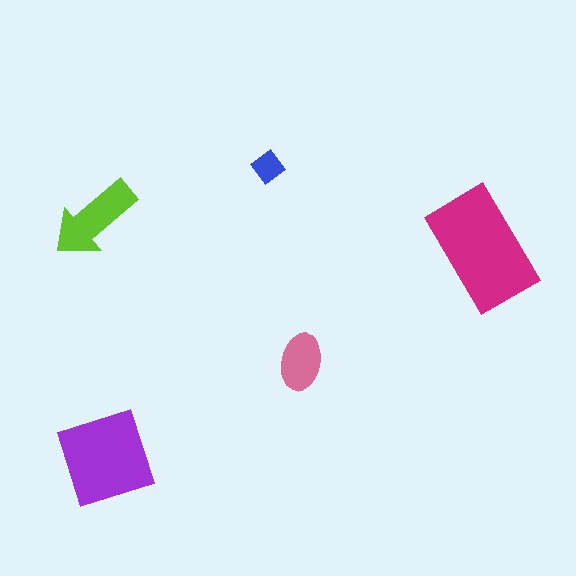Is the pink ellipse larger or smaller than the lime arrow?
Smaller.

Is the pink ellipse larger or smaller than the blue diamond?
Larger.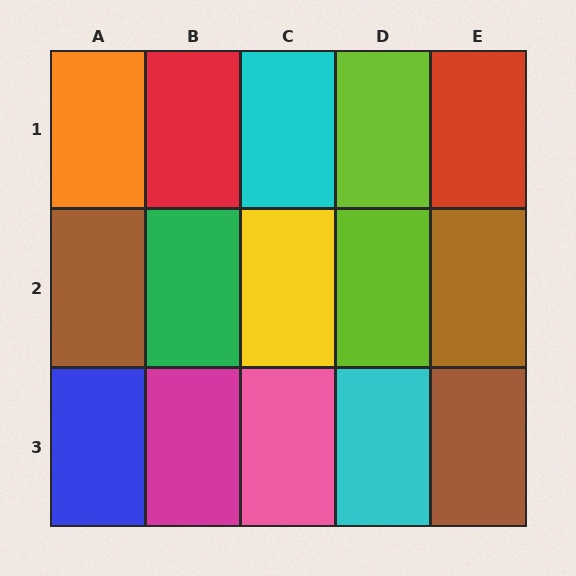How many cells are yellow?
1 cell is yellow.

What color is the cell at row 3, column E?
Brown.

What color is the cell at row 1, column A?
Orange.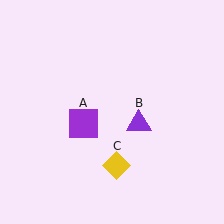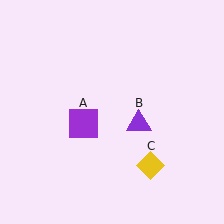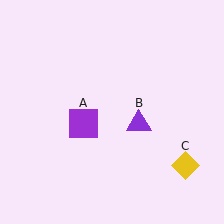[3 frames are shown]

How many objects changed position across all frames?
1 object changed position: yellow diamond (object C).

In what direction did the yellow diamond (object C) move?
The yellow diamond (object C) moved right.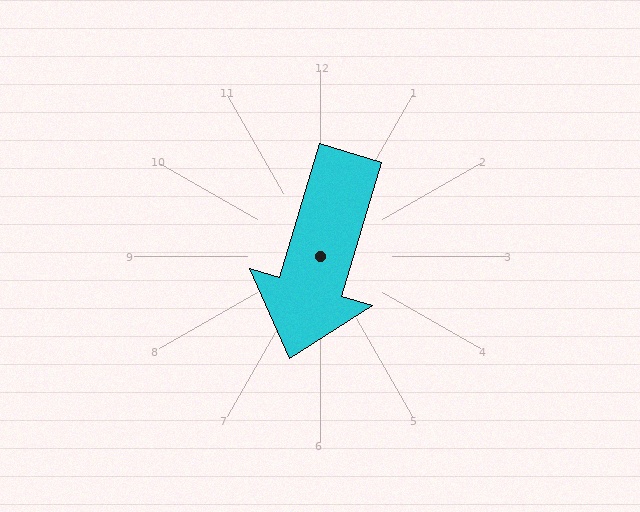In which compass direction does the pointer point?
South.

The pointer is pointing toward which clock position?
Roughly 7 o'clock.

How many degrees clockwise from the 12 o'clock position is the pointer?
Approximately 197 degrees.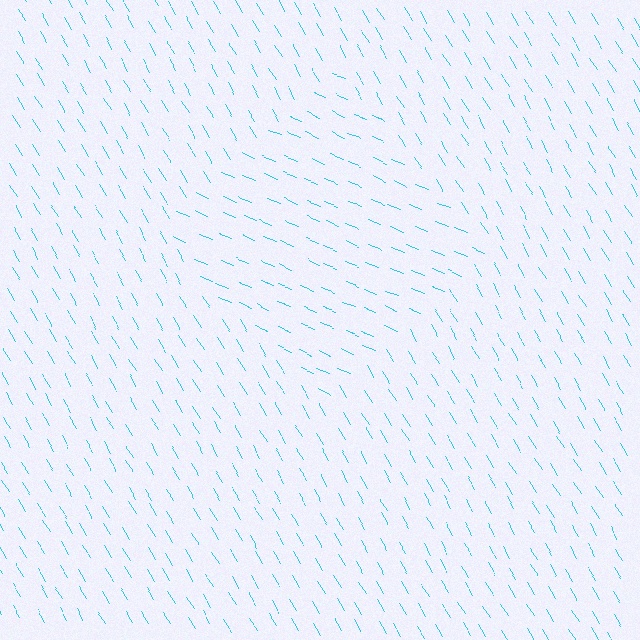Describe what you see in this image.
The image is filled with small cyan line segments. A diamond region in the image has lines oriented differently from the surrounding lines, creating a visible texture boundary.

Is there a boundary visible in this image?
Yes, there is a texture boundary formed by a change in line orientation.